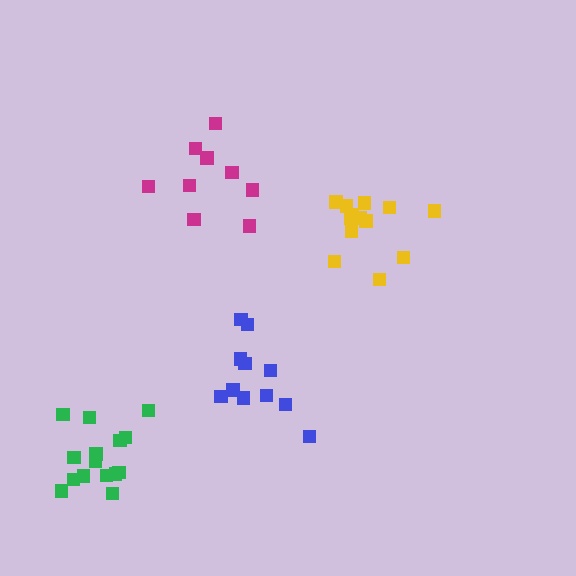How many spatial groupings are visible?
There are 4 spatial groupings.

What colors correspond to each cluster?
The clusters are colored: magenta, green, yellow, blue.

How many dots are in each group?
Group 1: 9 dots, Group 2: 15 dots, Group 3: 14 dots, Group 4: 11 dots (49 total).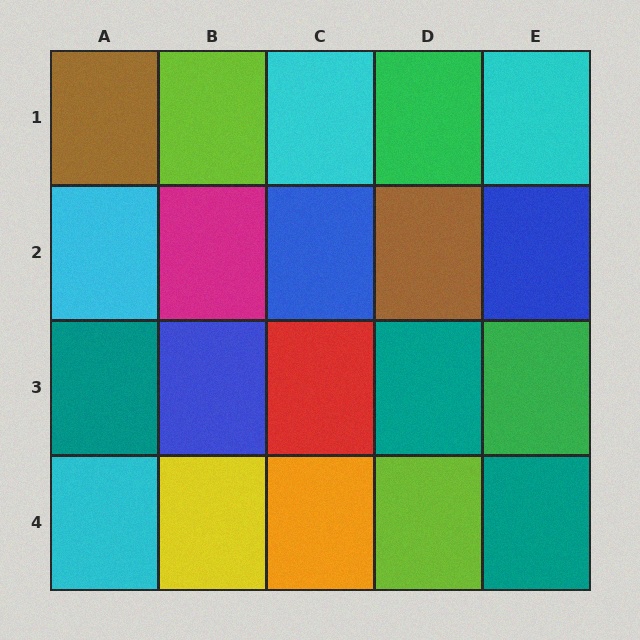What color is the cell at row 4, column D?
Lime.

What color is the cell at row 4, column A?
Cyan.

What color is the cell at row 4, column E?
Teal.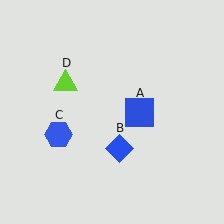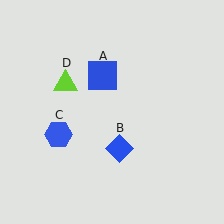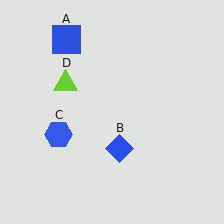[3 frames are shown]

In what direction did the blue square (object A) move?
The blue square (object A) moved up and to the left.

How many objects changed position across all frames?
1 object changed position: blue square (object A).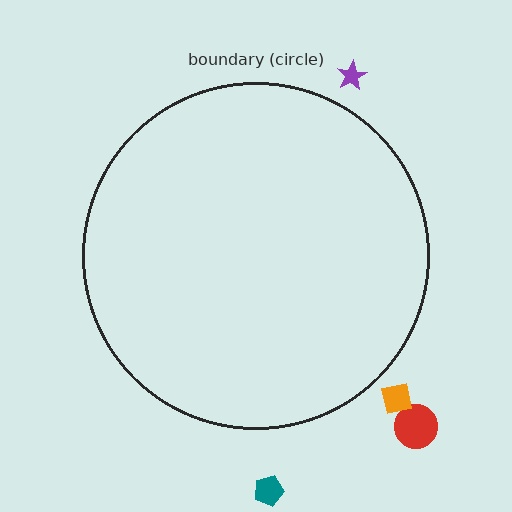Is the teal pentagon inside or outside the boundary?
Outside.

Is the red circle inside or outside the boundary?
Outside.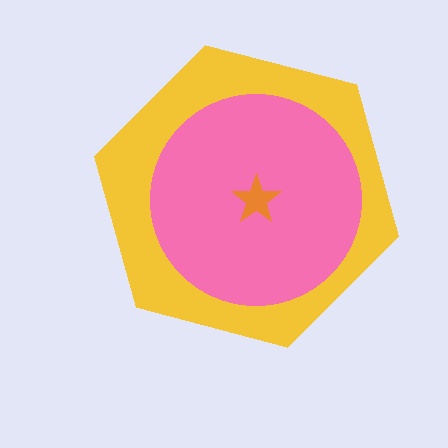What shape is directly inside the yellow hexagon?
The pink circle.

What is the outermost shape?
The yellow hexagon.